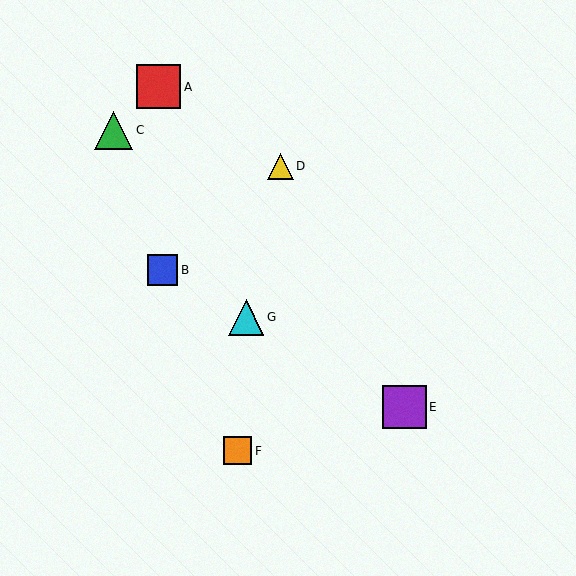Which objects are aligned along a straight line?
Objects B, E, G are aligned along a straight line.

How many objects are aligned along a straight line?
3 objects (B, E, G) are aligned along a straight line.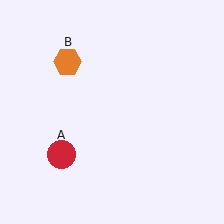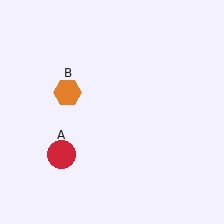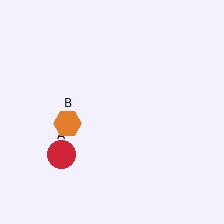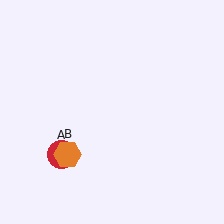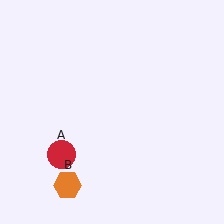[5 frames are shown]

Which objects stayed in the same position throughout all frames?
Red circle (object A) remained stationary.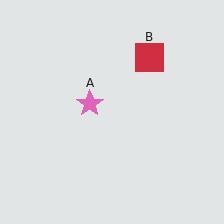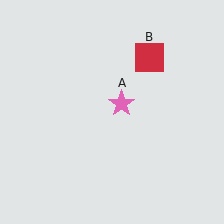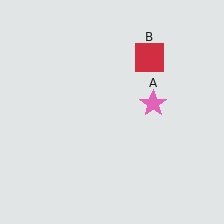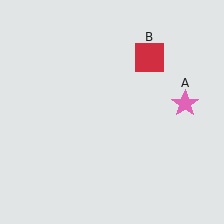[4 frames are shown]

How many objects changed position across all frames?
1 object changed position: pink star (object A).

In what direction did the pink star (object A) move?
The pink star (object A) moved right.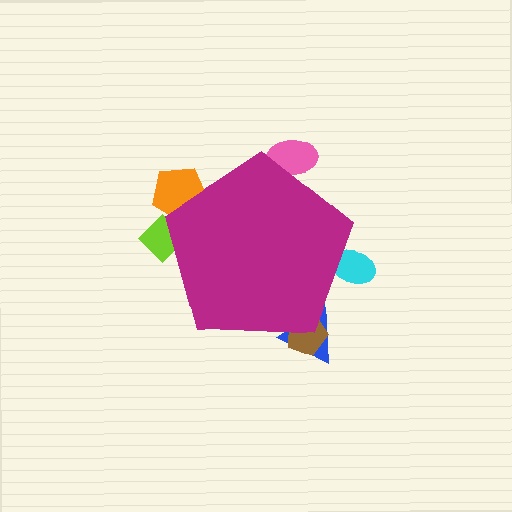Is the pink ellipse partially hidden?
Yes, the pink ellipse is partially hidden behind the magenta pentagon.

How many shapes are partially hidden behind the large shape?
6 shapes are partially hidden.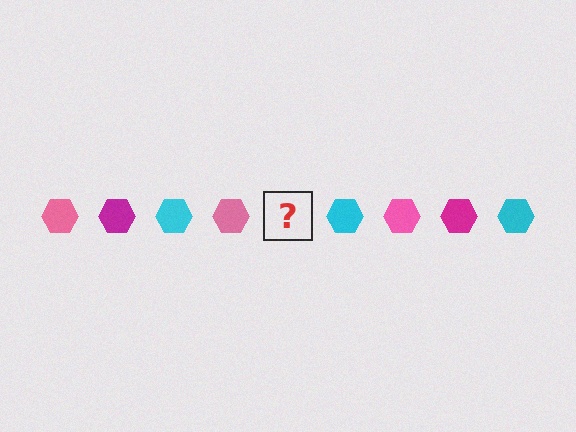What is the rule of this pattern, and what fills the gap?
The rule is that the pattern cycles through pink, magenta, cyan hexagons. The gap should be filled with a magenta hexagon.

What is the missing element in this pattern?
The missing element is a magenta hexagon.